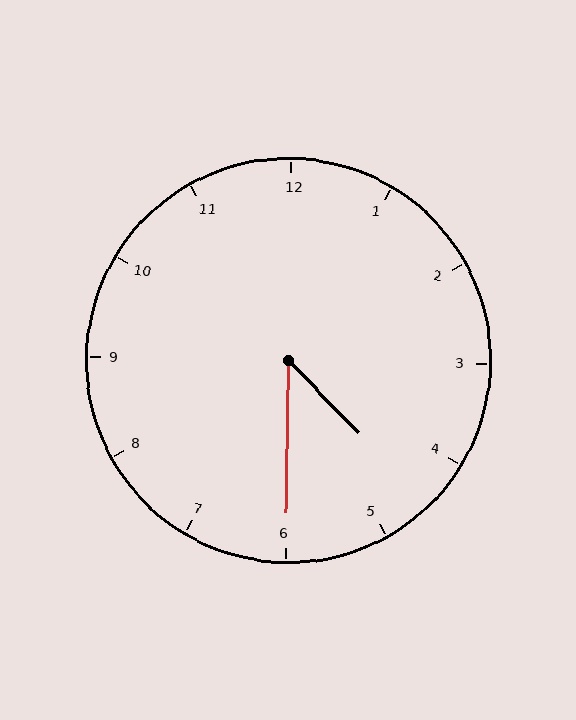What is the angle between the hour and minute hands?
Approximately 45 degrees.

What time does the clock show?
4:30.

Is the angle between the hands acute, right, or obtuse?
It is acute.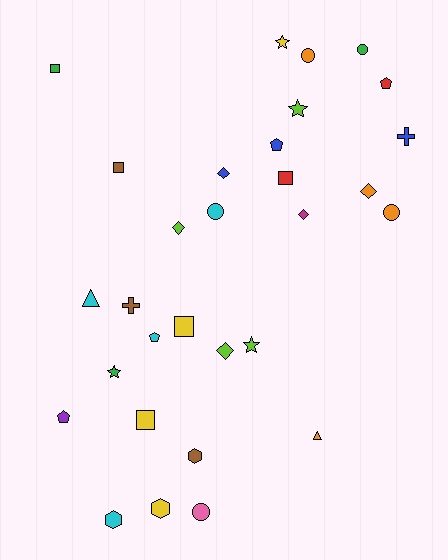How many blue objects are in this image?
There are 3 blue objects.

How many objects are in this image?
There are 30 objects.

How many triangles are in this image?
There are 2 triangles.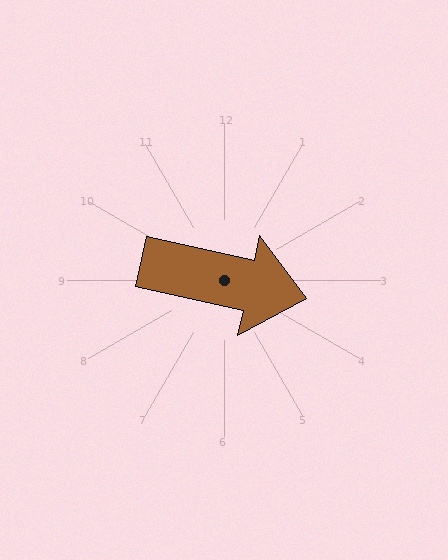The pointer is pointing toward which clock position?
Roughly 3 o'clock.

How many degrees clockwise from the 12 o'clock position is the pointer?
Approximately 103 degrees.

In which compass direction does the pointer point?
East.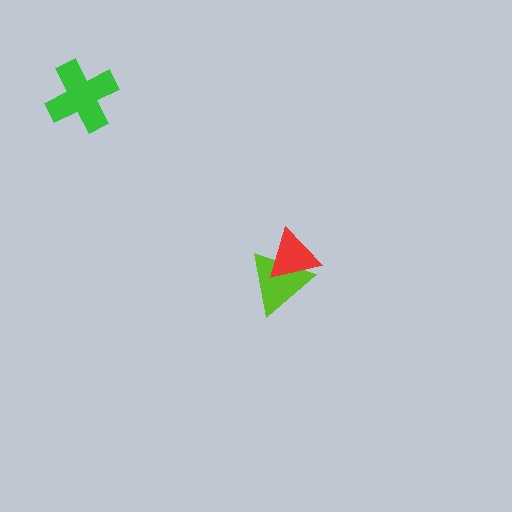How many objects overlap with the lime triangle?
1 object overlaps with the lime triangle.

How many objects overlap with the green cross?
0 objects overlap with the green cross.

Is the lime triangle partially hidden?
Yes, it is partially covered by another shape.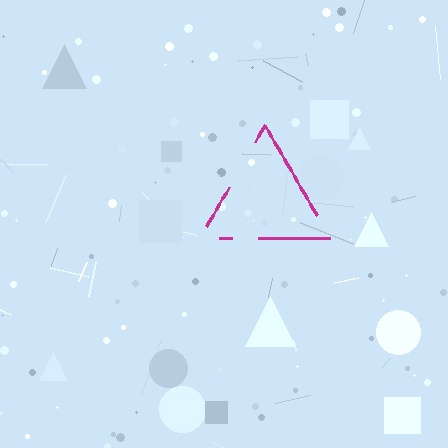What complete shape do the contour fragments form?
The contour fragments form a triangle.